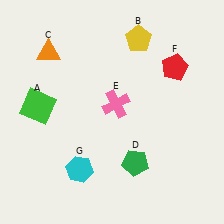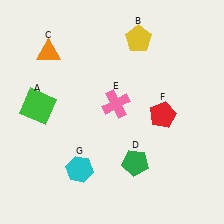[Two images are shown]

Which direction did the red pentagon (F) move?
The red pentagon (F) moved down.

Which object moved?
The red pentagon (F) moved down.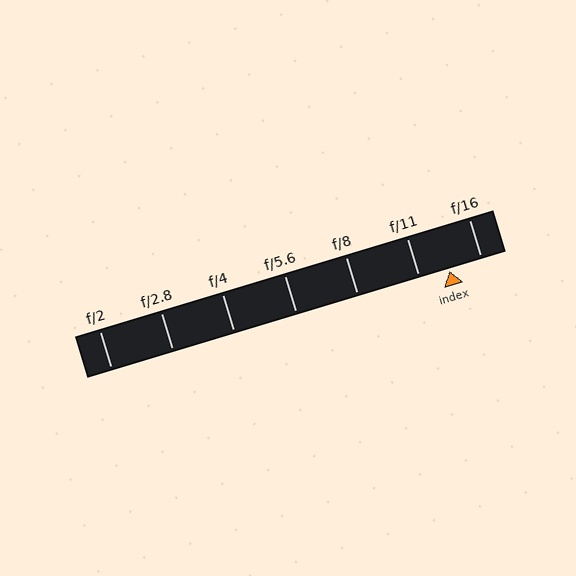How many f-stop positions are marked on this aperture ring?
There are 7 f-stop positions marked.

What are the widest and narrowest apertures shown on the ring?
The widest aperture shown is f/2 and the narrowest is f/16.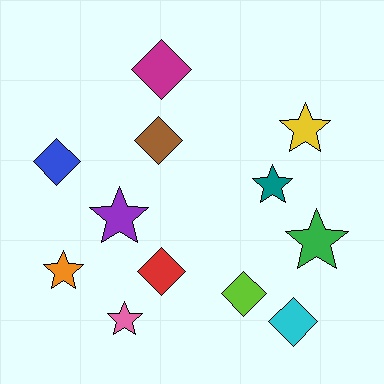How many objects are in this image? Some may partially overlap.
There are 12 objects.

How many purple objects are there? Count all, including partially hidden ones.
There is 1 purple object.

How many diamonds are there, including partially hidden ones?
There are 6 diamonds.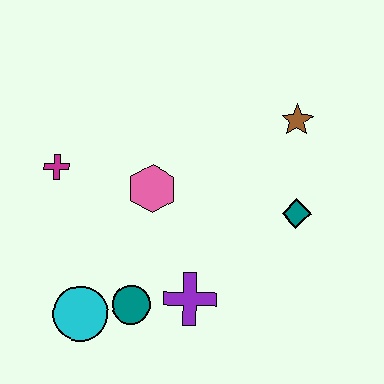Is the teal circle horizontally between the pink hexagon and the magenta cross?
Yes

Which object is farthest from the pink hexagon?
The brown star is farthest from the pink hexagon.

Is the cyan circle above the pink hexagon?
No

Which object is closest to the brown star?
The teal diamond is closest to the brown star.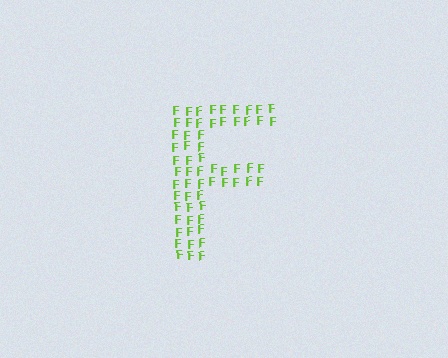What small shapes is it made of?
It is made of small letter F's.